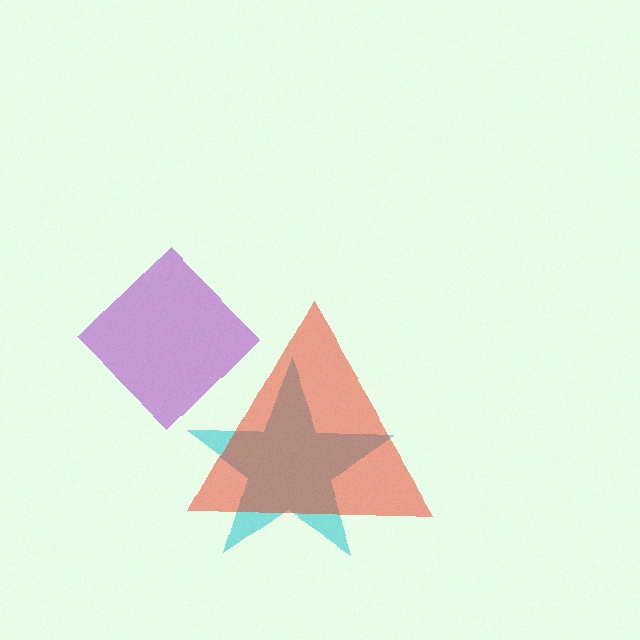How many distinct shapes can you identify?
There are 3 distinct shapes: a cyan star, a red triangle, a purple diamond.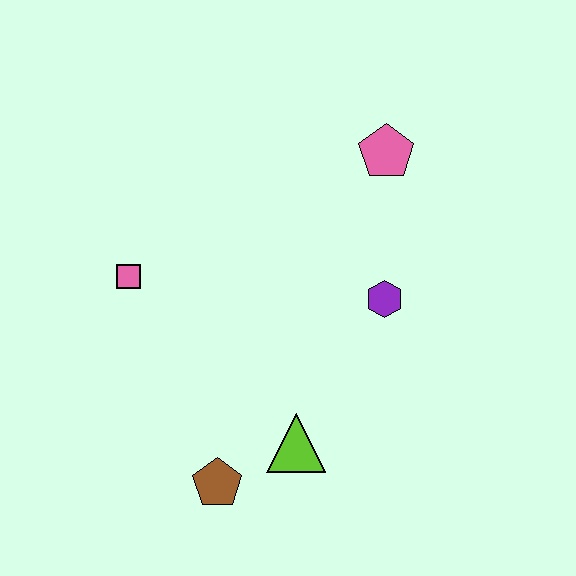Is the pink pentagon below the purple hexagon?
No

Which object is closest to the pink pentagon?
The purple hexagon is closest to the pink pentagon.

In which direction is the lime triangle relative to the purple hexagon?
The lime triangle is below the purple hexagon.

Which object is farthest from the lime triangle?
The pink pentagon is farthest from the lime triangle.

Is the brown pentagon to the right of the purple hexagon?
No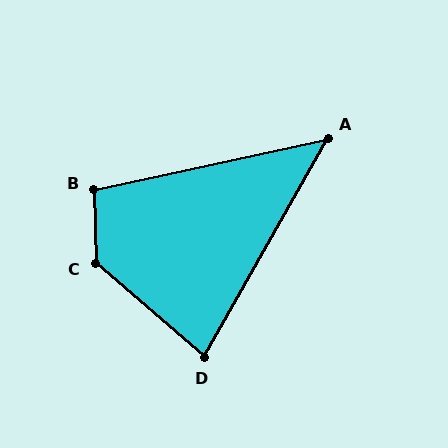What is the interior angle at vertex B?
Approximately 101 degrees (obtuse).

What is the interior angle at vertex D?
Approximately 79 degrees (acute).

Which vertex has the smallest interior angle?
A, at approximately 48 degrees.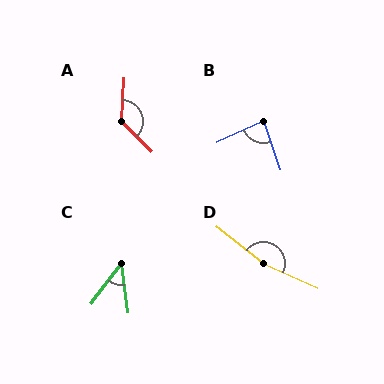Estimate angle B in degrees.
Approximately 84 degrees.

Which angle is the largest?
D, at approximately 166 degrees.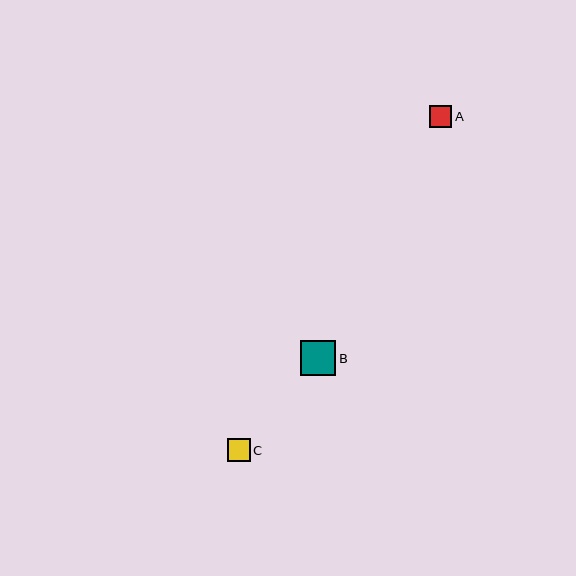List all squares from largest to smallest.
From largest to smallest: B, C, A.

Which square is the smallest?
Square A is the smallest with a size of approximately 22 pixels.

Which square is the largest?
Square B is the largest with a size of approximately 35 pixels.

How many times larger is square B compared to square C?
Square B is approximately 1.6 times the size of square C.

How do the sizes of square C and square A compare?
Square C and square A are approximately the same size.